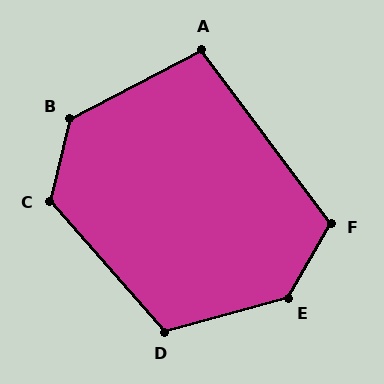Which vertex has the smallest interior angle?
A, at approximately 99 degrees.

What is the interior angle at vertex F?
Approximately 113 degrees (obtuse).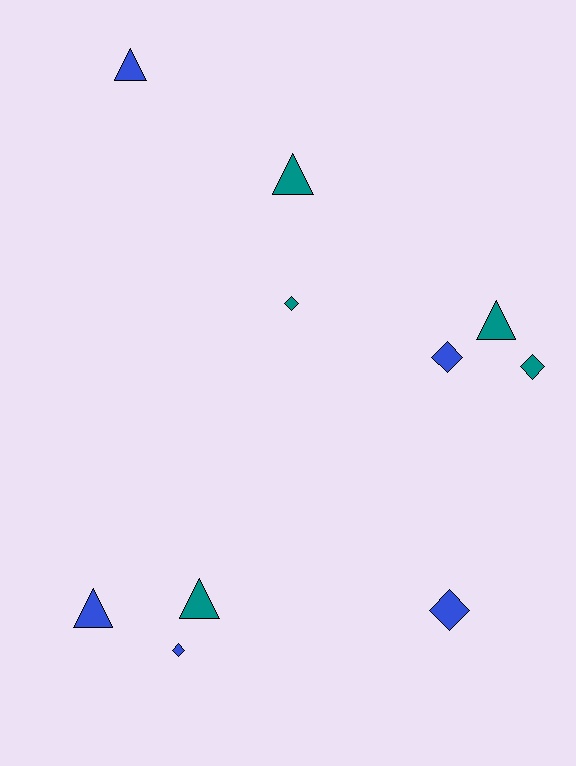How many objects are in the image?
There are 10 objects.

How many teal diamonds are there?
There are 2 teal diamonds.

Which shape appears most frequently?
Triangle, with 5 objects.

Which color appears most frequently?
Blue, with 5 objects.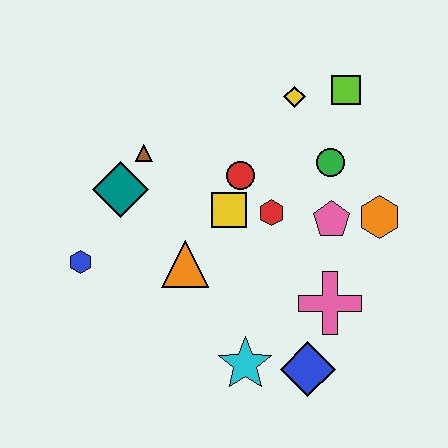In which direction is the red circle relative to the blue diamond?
The red circle is above the blue diamond.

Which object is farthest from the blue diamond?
The lime square is farthest from the blue diamond.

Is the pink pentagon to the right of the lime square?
No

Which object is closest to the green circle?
The pink pentagon is closest to the green circle.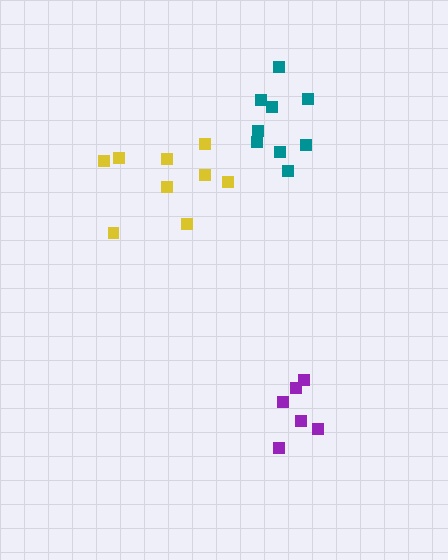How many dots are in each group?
Group 1: 6 dots, Group 2: 9 dots, Group 3: 9 dots (24 total).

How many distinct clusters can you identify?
There are 3 distinct clusters.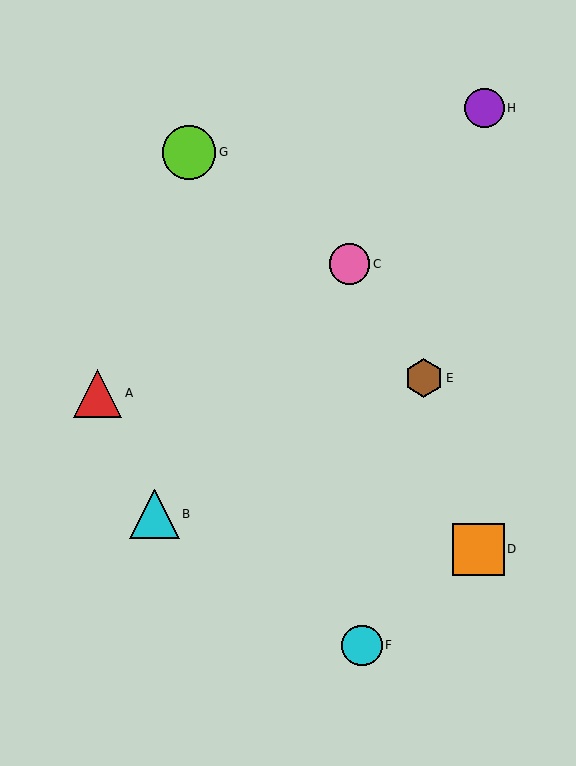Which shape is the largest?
The lime circle (labeled G) is the largest.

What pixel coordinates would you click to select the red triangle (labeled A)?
Click at (98, 393) to select the red triangle A.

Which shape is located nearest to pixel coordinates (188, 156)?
The lime circle (labeled G) at (189, 152) is nearest to that location.